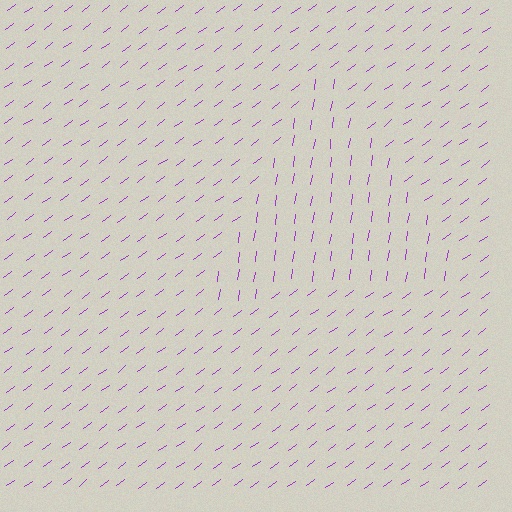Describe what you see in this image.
The image is filled with small purple line segments. A triangle region in the image has lines oriented differently from the surrounding lines, creating a visible texture boundary.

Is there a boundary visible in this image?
Yes, there is a texture boundary formed by a change in line orientation.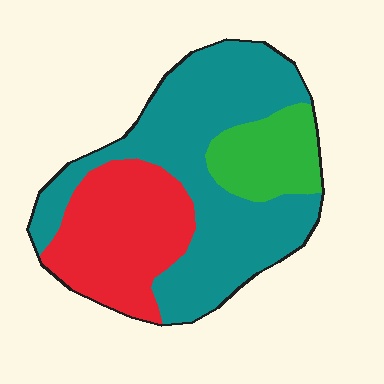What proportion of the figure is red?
Red covers about 30% of the figure.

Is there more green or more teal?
Teal.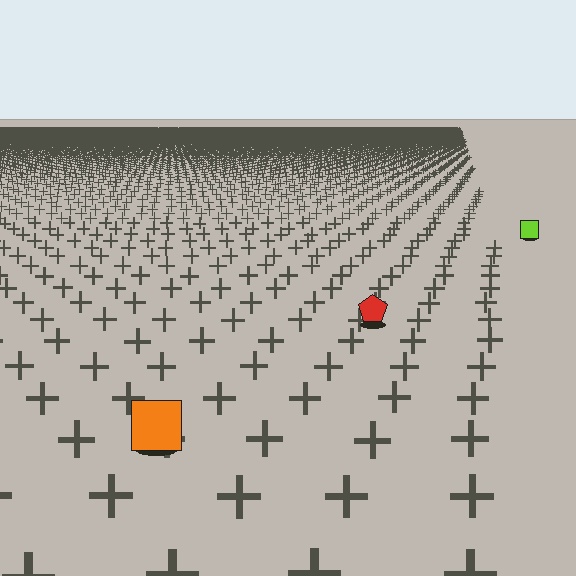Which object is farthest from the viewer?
The lime square is farthest from the viewer. It appears smaller and the ground texture around it is denser.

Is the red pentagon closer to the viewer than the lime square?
Yes. The red pentagon is closer — you can tell from the texture gradient: the ground texture is coarser near it.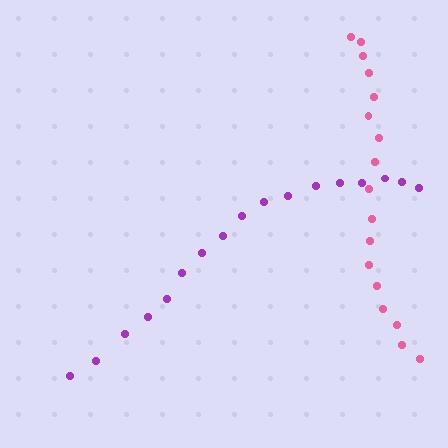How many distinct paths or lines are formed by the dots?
There are 2 distinct paths.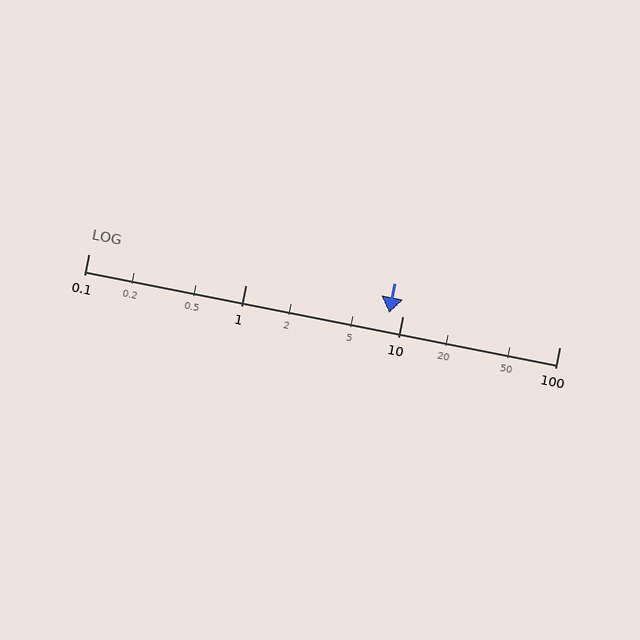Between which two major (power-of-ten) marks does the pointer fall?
The pointer is between 1 and 10.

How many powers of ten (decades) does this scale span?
The scale spans 3 decades, from 0.1 to 100.